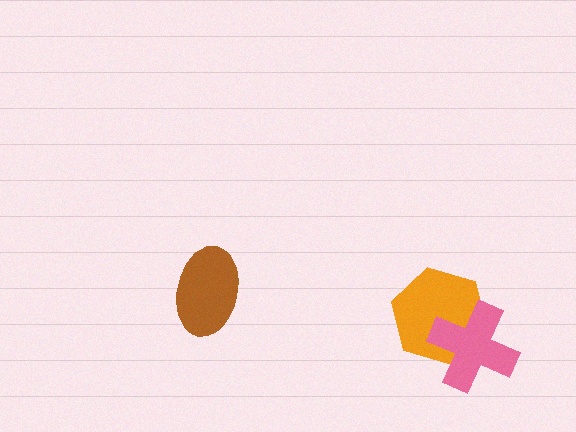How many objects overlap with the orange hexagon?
1 object overlaps with the orange hexagon.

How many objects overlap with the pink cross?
1 object overlaps with the pink cross.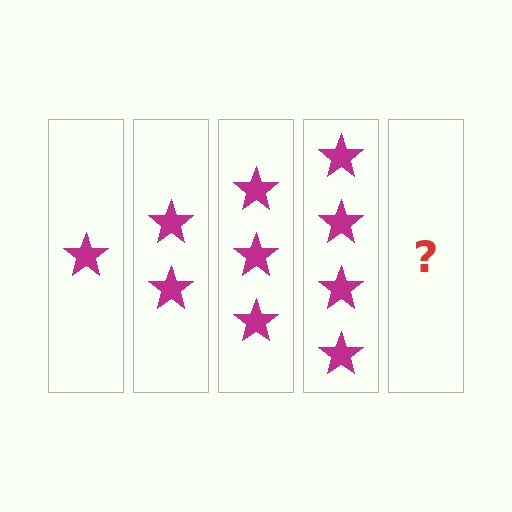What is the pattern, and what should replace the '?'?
The pattern is that each step adds one more star. The '?' should be 5 stars.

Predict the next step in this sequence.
The next step is 5 stars.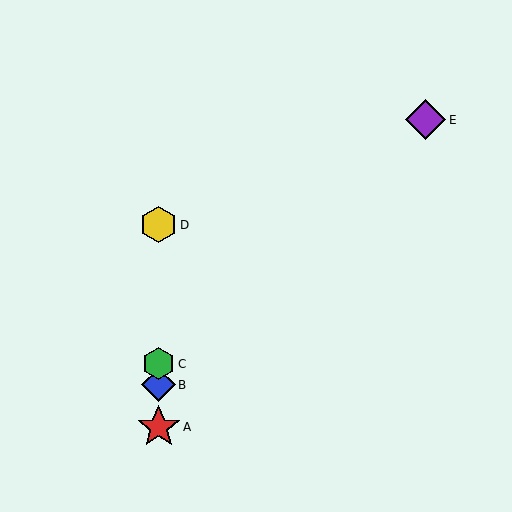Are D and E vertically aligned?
No, D is at x≈159 and E is at x≈426.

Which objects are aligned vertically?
Objects A, B, C, D are aligned vertically.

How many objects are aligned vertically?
4 objects (A, B, C, D) are aligned vertically.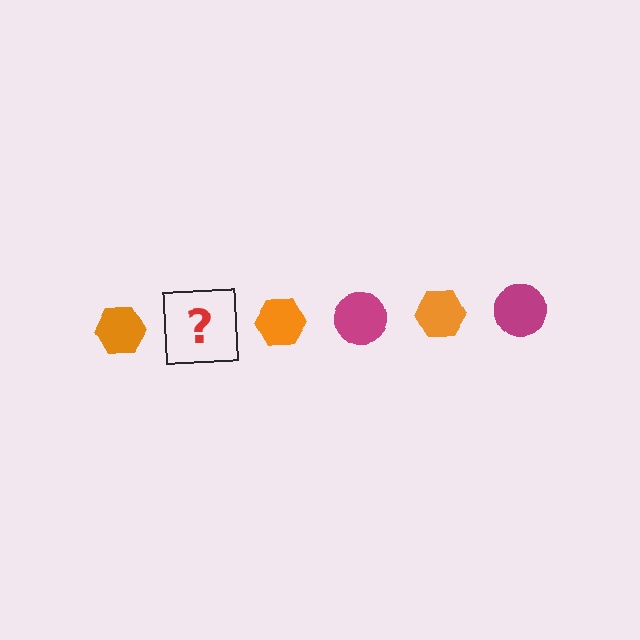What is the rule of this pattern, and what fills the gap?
The rule is that the pattern alternates between orange hexagon and magenta circle. The gap should be filled with a magenta circle.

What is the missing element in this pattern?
The missing element is a magenta circle.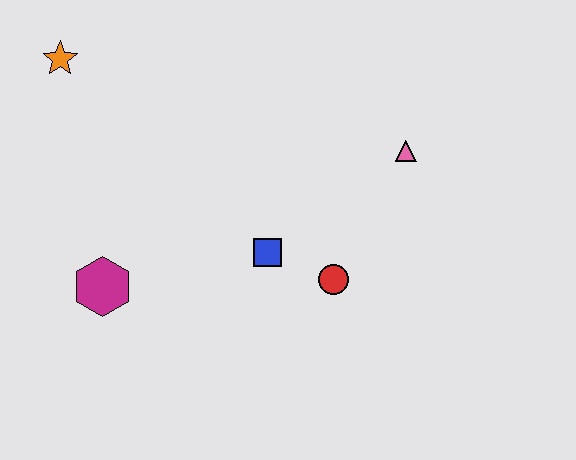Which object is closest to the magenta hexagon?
The blue square is closest to the magenta hexagon.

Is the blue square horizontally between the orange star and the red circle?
Yes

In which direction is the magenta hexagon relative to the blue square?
The magenta hexagon is to the left of the blue square.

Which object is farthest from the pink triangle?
The orange star is farthest from the pink triangle.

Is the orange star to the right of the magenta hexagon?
No